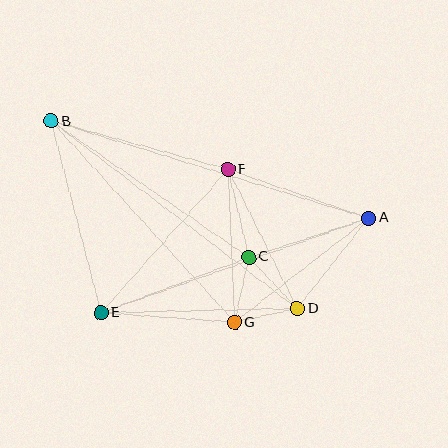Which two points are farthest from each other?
Points A and B are farthest from each other.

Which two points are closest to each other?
Points D and G are closest to each other.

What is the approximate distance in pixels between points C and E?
The distance between C and E is approximately 158 pixels.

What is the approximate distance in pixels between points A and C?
The distance between A and C is approximately 127 pixels.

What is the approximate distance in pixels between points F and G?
The distance between F and G is approximately 153 pixels.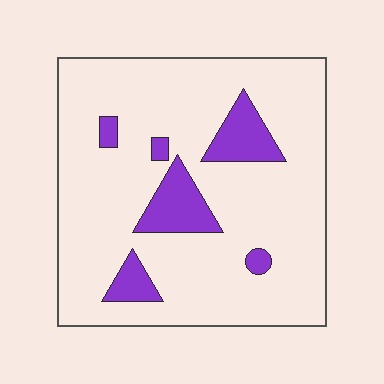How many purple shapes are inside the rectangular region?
6.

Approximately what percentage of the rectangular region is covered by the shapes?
Approximately 15%.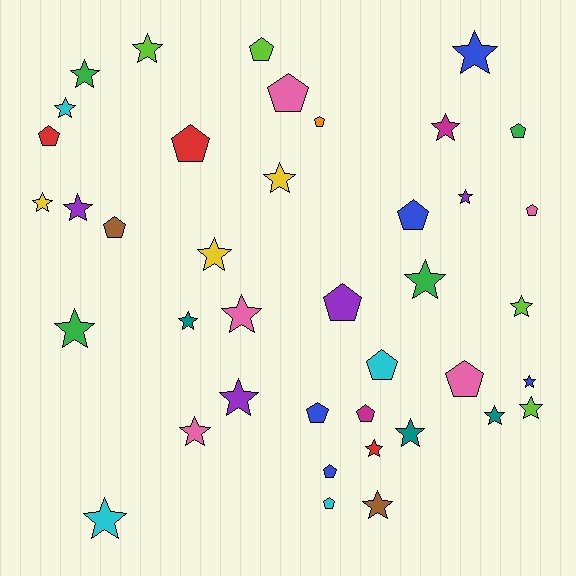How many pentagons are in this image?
There are 16 pentagons.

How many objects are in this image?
There are 40 objects.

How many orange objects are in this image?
There is 1 orange object.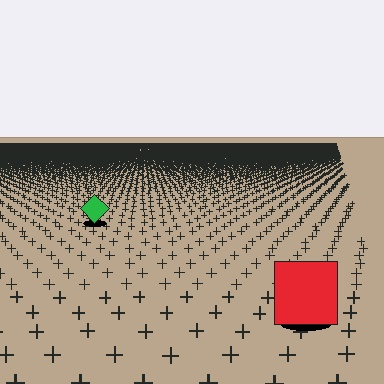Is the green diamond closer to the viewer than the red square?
No. The red square is closer — you can tell from the texture gradient: the ground texture is coarser near it.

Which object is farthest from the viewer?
The green diamond is farthest from the viewer. It appears smaller and the ground texture around it is denser.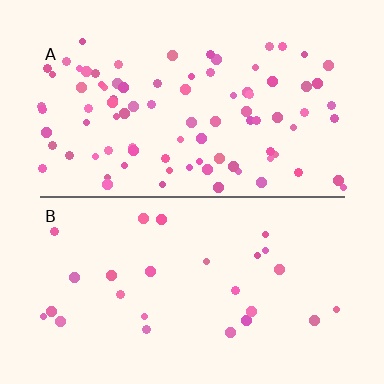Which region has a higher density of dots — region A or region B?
A (the top).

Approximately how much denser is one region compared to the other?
Approximately 3.3× — region A over region B.